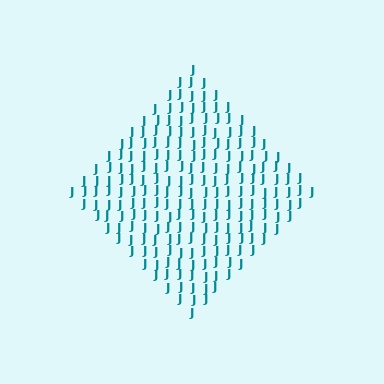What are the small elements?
The small elements are letter J's.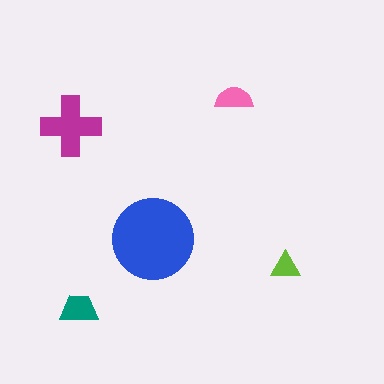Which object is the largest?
The blue circle.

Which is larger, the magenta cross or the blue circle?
The blue circle.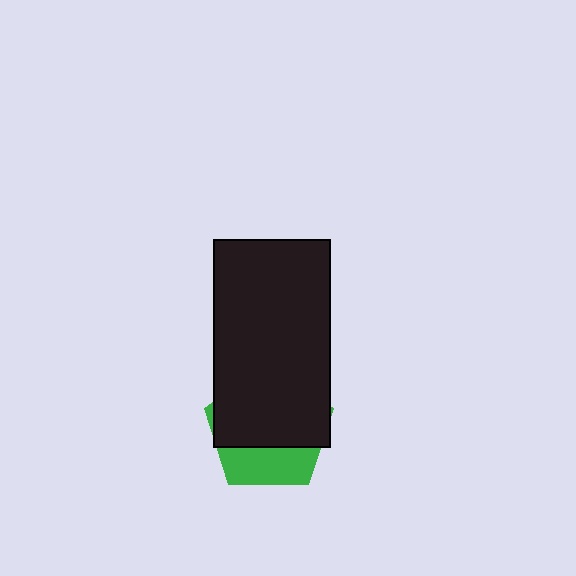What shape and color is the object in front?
The object in front is a black rectangle.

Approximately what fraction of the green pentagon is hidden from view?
Roughly 67% of the green pentagon is hidden behind the black rectangle.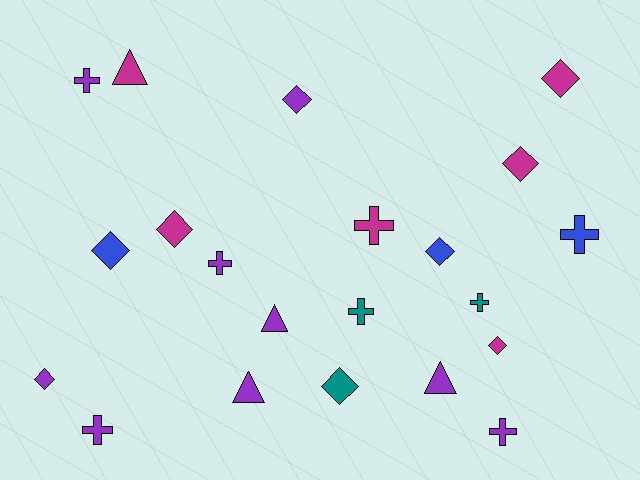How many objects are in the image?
There are 21 objects.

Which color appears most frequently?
Purple, with 9 objects.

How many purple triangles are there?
There are 3 purple triangles.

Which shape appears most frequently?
Diamond, with 9 objects.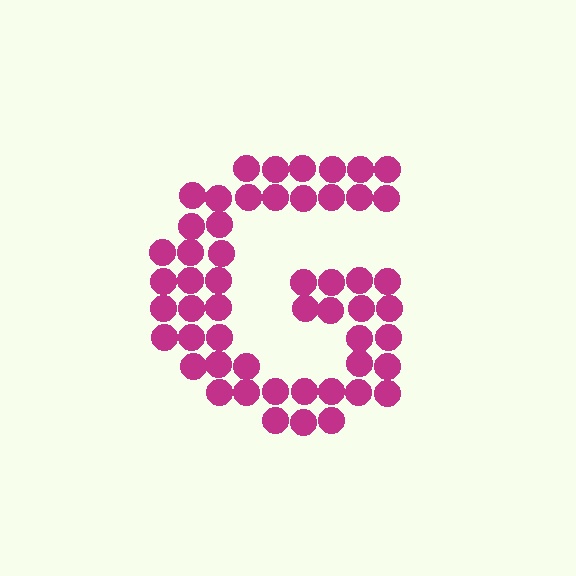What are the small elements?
The small elements are circles.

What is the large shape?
The large shape is the letter G.